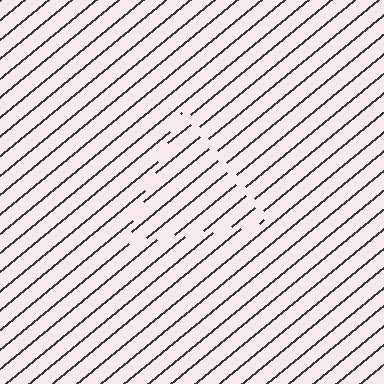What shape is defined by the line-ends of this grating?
An illusory triangle. The interior of the shape contains the same grating, shifted by half a period — the contour is defined by the phase discontinuity where line-ends from the inner and outer gratings abut.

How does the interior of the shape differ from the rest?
The interior of the shape contains the same grating, shifted by half a period — the contour is defined by the phase discontinuity where line-ends from the inner and outer gratings abut.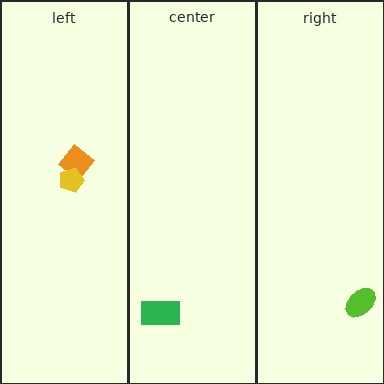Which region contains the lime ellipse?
The right region.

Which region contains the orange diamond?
The left region.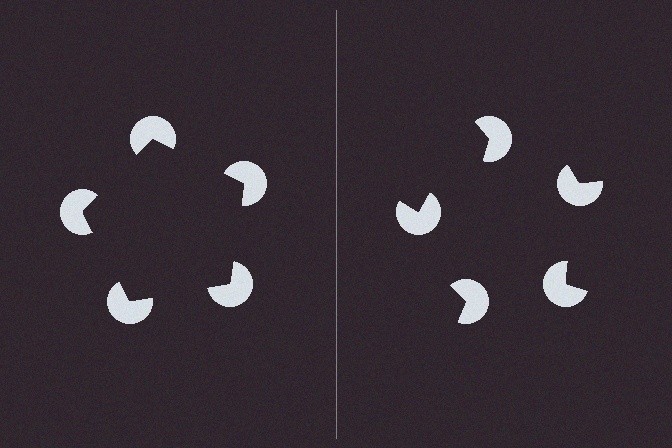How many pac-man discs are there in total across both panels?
10 — 5 on each side.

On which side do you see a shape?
An illusory pentagon appears on the left side. On the right side the wedge cuts are rotated, so no coherent shape forms.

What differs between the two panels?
The pac-man discs are positioned identically on both sides; only the wedge orientations differ. On the left they align to a pentagon; on the right they are misaligned.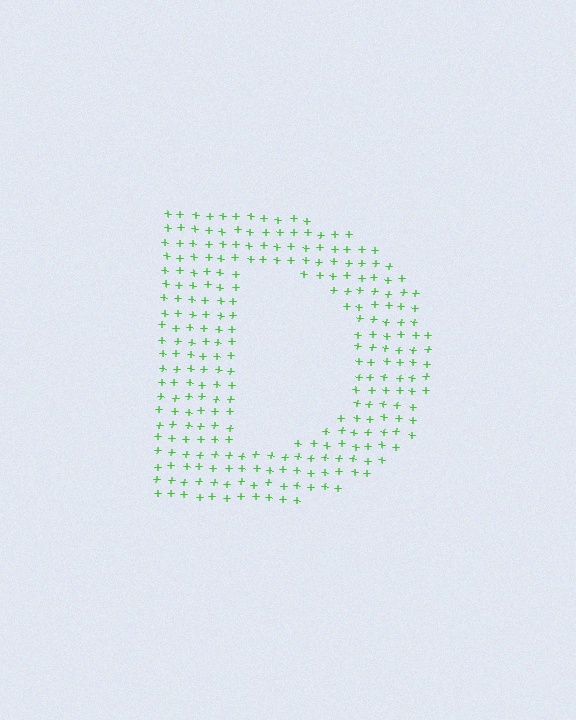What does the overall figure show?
The overall figure shows the letter D.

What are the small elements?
The small elements are plus signs.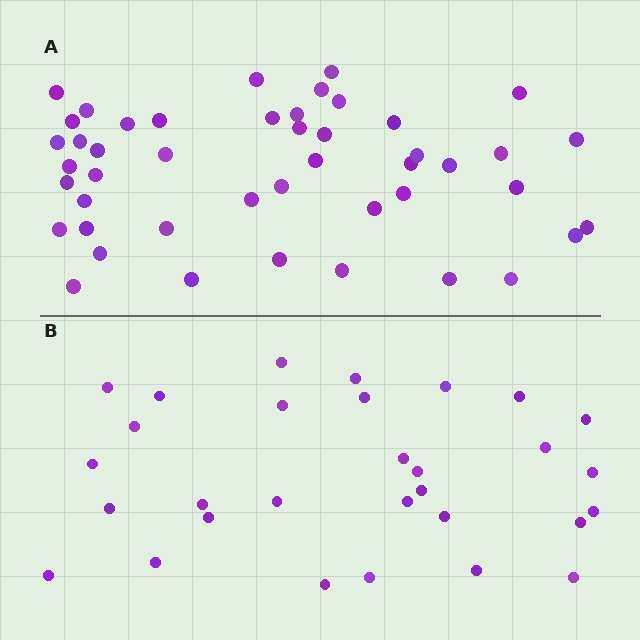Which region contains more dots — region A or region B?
Region A (the top region) has more dots.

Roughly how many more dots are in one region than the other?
Region A has approximately 15 more dots than region B.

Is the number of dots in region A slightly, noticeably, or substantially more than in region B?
Region A has substantially more. The ratio is roughly 1.5 to 1.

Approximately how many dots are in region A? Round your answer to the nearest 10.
About 50 dots. (The exact count is 46, which rounds to 50.)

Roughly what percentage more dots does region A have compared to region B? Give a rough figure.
About 55% more.